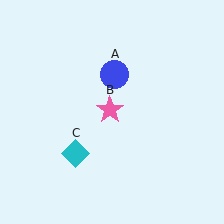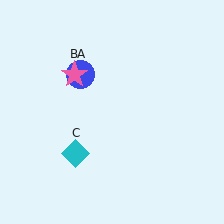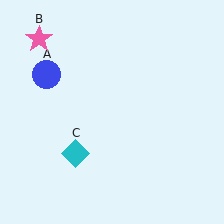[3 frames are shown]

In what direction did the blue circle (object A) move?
The blue circle (object A) moved left.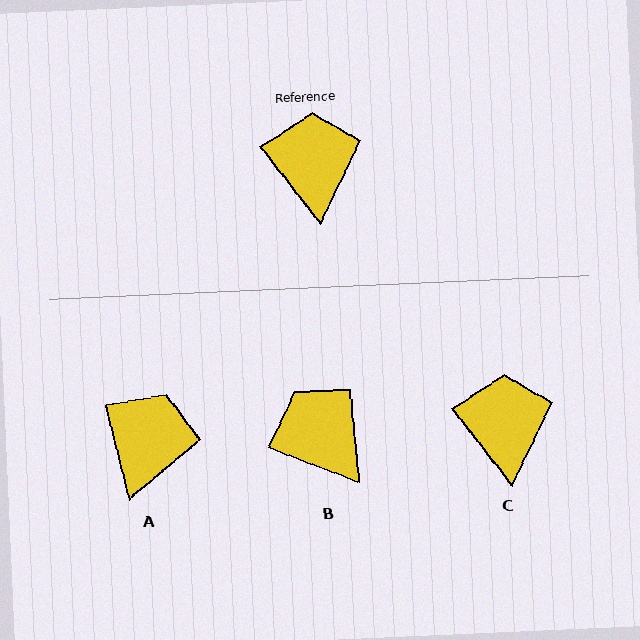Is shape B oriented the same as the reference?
No, it is off by about 32 degrees.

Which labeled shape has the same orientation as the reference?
C.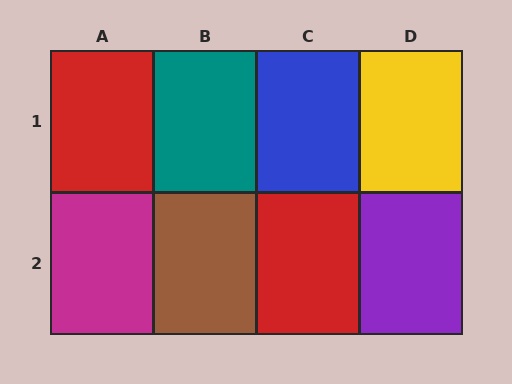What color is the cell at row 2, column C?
Red.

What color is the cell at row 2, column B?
Brown.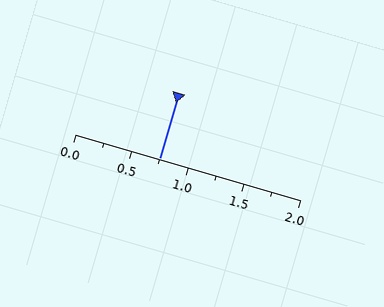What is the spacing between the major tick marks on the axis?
The major ticks are spaced 0.5 apart.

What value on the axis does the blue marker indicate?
The marker indicates approximately 0.75.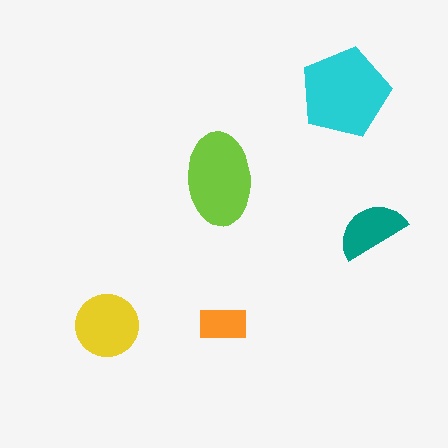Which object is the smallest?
The orange rectangle.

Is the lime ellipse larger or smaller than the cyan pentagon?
Smaller.